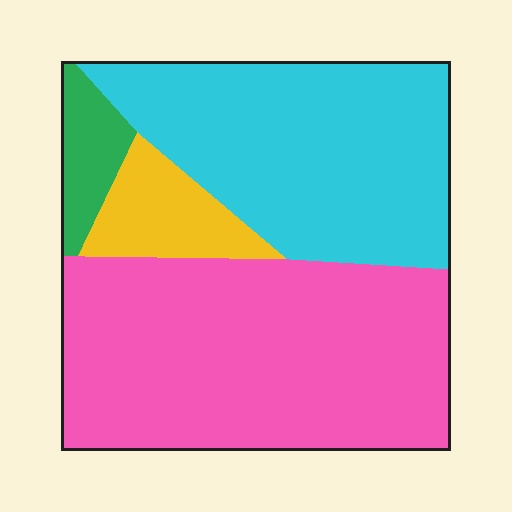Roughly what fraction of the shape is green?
Green takes up less than a quarter of the shape.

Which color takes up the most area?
Pink, at roughly 50%.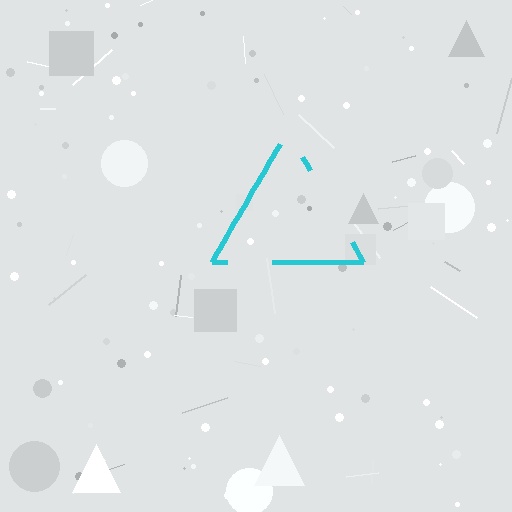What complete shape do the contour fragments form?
The contour fragments form a triangle.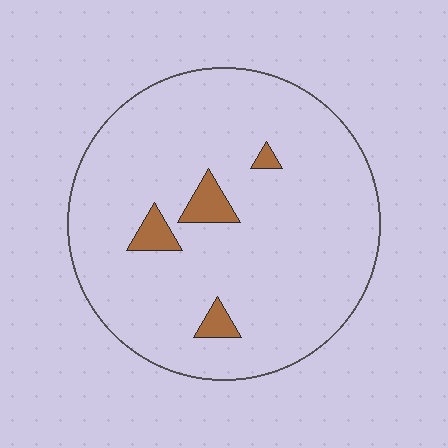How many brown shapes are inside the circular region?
4.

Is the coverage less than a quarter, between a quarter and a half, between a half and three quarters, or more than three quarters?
Less than a quarter.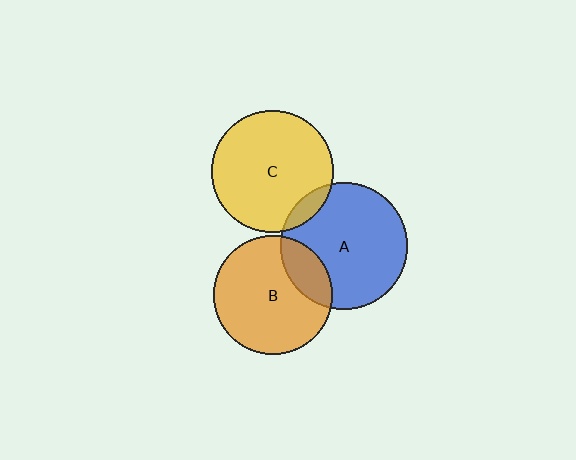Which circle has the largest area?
Circle A (blue).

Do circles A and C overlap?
Yes.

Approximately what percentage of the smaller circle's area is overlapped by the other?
Approximately 10%.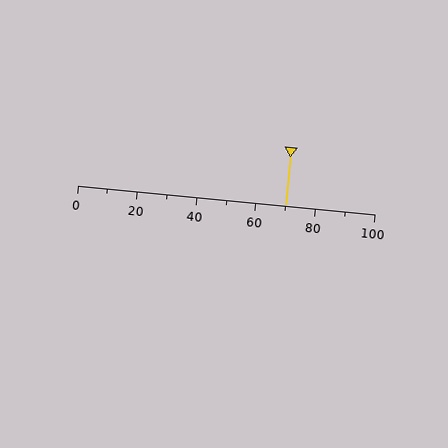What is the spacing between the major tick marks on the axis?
The major ticks are spaced 20 apart.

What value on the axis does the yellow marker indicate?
The marker indicates approximately 70.